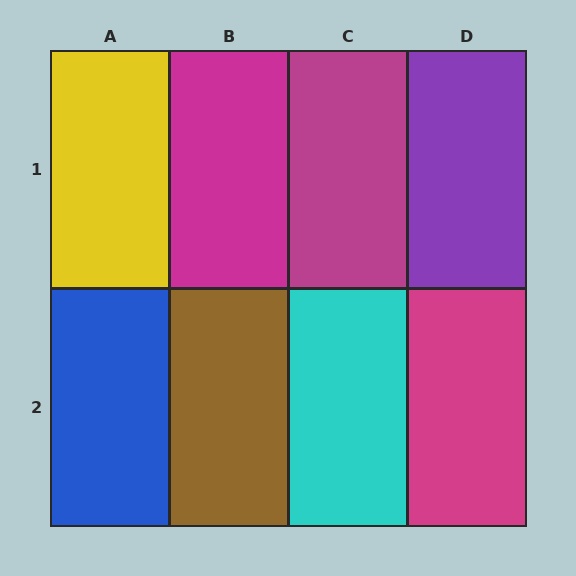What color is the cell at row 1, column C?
Magenta.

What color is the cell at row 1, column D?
Purple.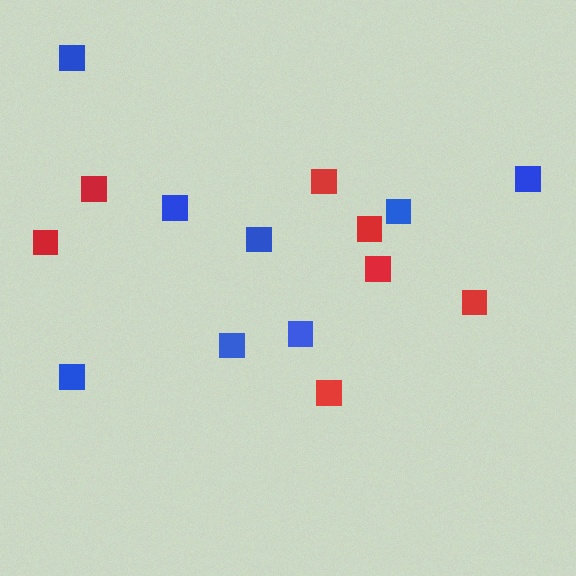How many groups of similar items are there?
There are 2 groups: one group of blue squares (8) and one group of red squares (7).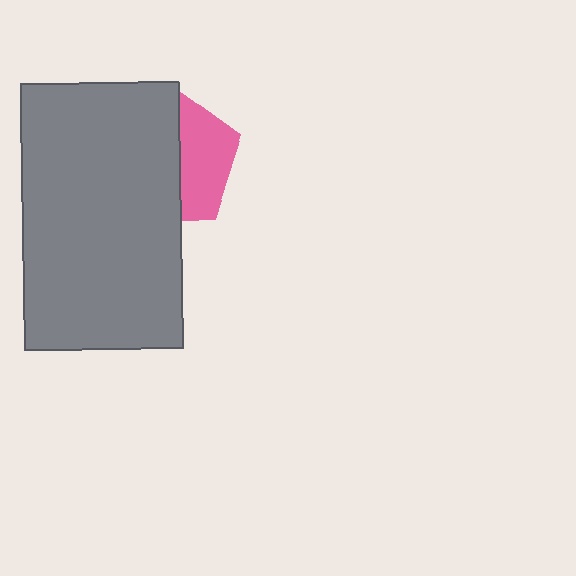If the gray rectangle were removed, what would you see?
You would see the complete pink pentagon.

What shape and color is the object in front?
The object in front is a gray rectangle.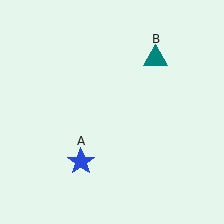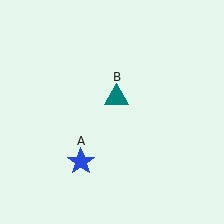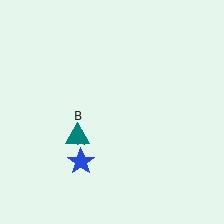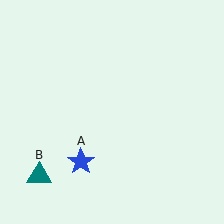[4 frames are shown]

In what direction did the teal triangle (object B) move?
The teal triangle (object B) moved down and to the left.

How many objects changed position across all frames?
1 object changed position: teal triangle (object B).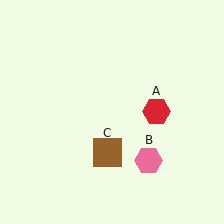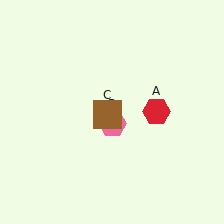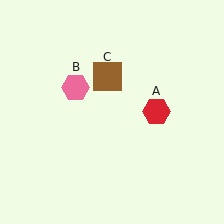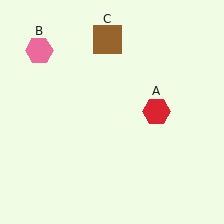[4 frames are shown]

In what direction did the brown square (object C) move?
The brown square (object C) moved up.